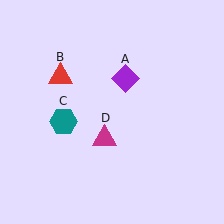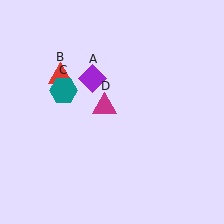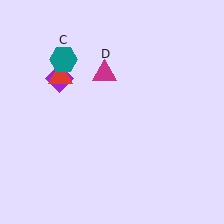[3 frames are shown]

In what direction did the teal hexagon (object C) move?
The teal hexagon (object C) moved up.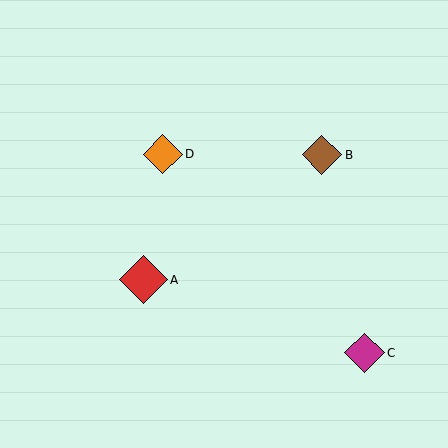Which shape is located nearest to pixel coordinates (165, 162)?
The orange diamond (labeled D) at (163, 154) is nearest to that location.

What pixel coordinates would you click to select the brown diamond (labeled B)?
Click at (322, 155) to select the brown diamond B.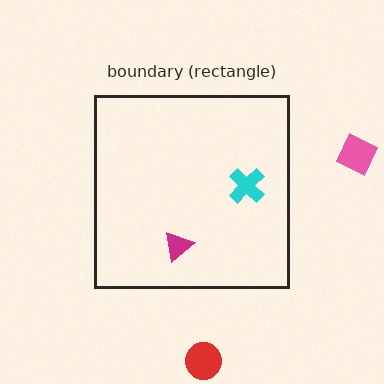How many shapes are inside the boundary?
2 inside, 2 outside.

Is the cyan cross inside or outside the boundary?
Inside.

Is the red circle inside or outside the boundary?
Outside.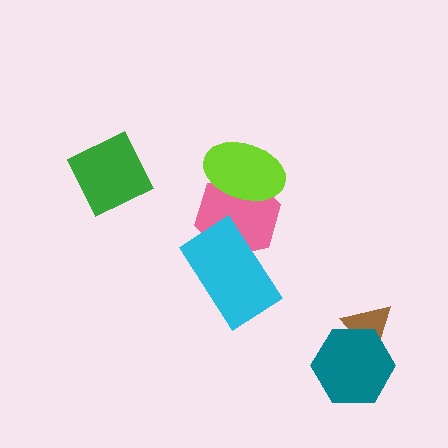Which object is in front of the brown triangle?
The teal hexagon is in front of the brown triangle.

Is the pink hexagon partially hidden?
Yes, it is partially covered by another shape.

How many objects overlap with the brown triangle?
1 object overlaps with the brown triangle.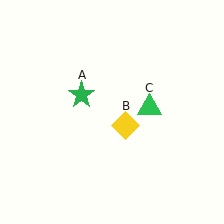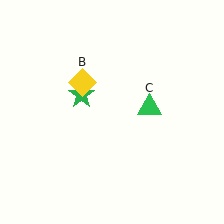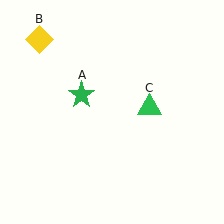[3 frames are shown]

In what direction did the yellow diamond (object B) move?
The yellow diamond (object B) moved up and to the left.